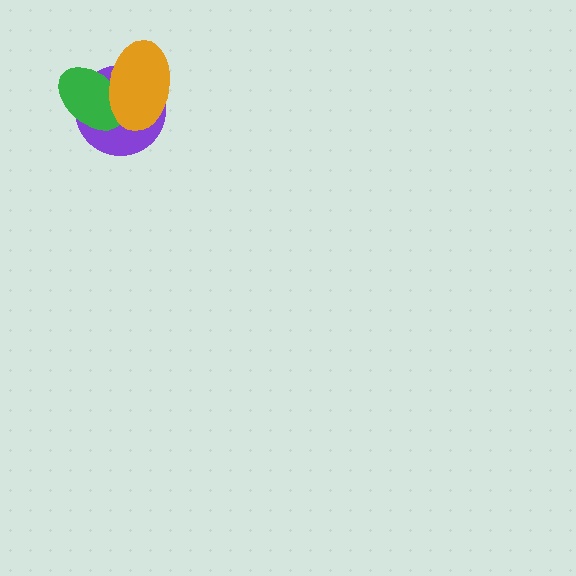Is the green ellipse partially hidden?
Yes, it is partially covered by another shape.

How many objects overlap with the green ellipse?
2 objects overlap with the green ellipse.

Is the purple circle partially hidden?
Yes, it is partially covered by another shape.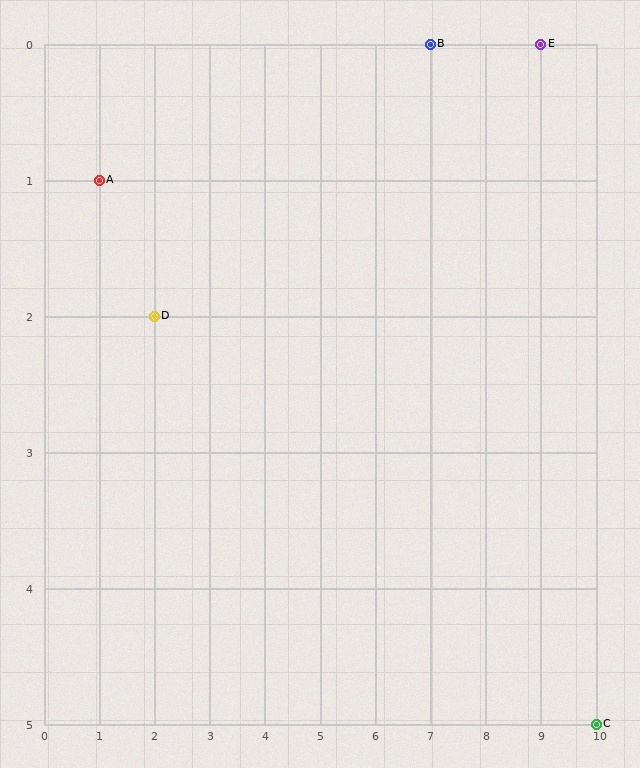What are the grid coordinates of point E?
Point E is at grid coordinates (9, 0).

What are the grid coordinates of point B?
Point B is at grid coordinates (7, 0).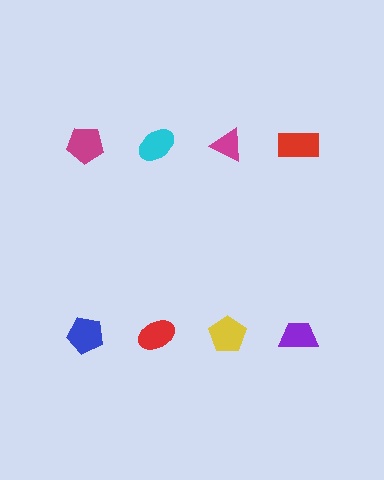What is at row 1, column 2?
A cyan ellipse.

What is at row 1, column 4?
A red rectangle.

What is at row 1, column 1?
A magenta pentagon.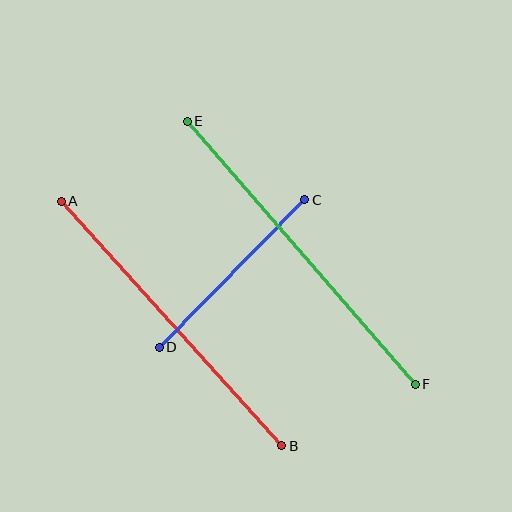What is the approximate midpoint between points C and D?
The midpoint is at approximately (232, 273) pixels.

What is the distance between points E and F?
The distance is approximately 348 pixels.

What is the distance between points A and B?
The distance is approximately 329 pixels.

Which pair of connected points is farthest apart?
Points E and F are farthest apart.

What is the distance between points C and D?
The distance is approximately 207 pixels.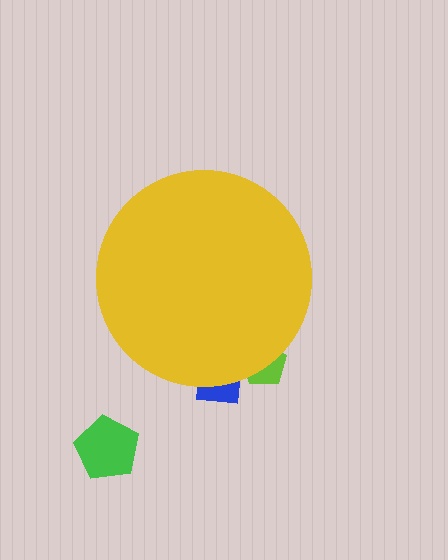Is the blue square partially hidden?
Yes, the blue square is partially hidden behind the yellow circle.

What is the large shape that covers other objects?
A yellow circle.